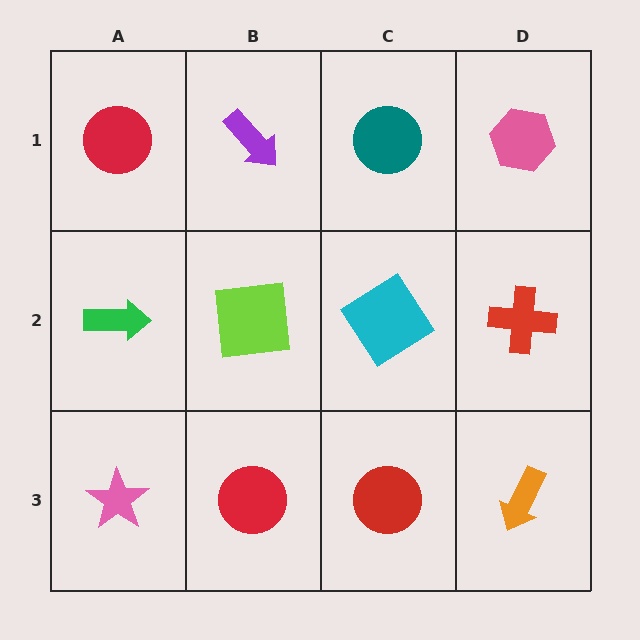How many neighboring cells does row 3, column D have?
2.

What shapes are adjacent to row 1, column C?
A cyan diamond (row 2, column C), a purple arrow (row 1, column B), a pink hexagon (row 1, column D).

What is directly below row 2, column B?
A red circle.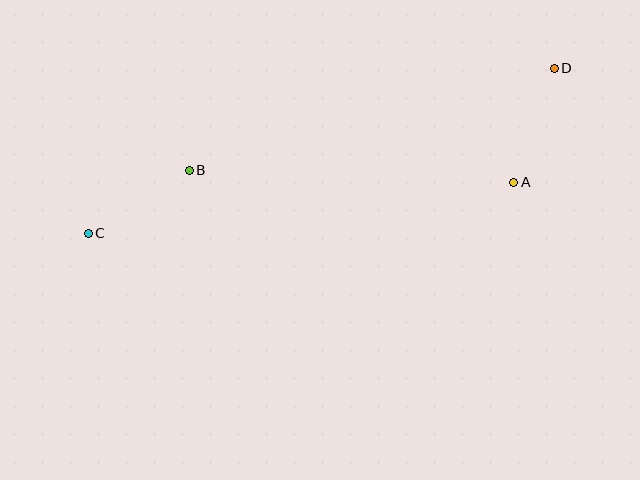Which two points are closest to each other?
Points B and C are closest to each other.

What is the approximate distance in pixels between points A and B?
The distance between A and B is approximately 325 pixels.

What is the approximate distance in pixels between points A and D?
The distance between A and D is approximately 121 pixels.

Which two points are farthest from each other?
Points C and D are farthest from each other.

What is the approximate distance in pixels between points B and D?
The distance between B and D is approximately 379 pixels.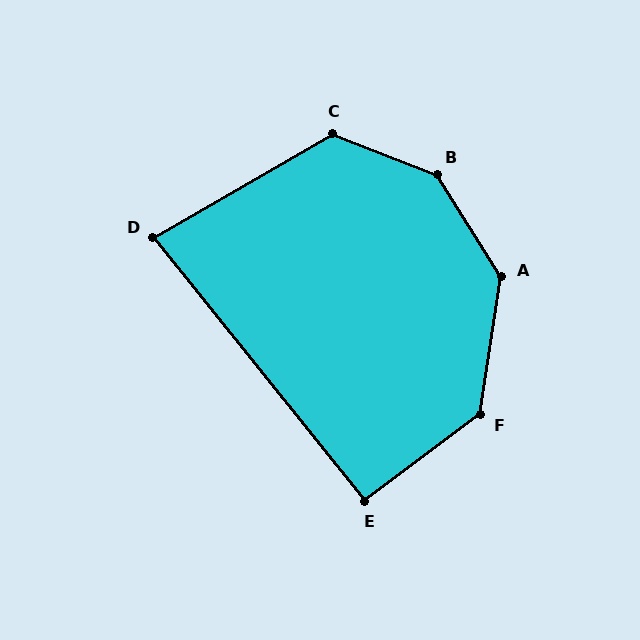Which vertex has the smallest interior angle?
D, at approximately 81 degrees.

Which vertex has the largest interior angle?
B, at approximately 144 degrees.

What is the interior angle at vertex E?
Approximately 92 degrees (approximately right).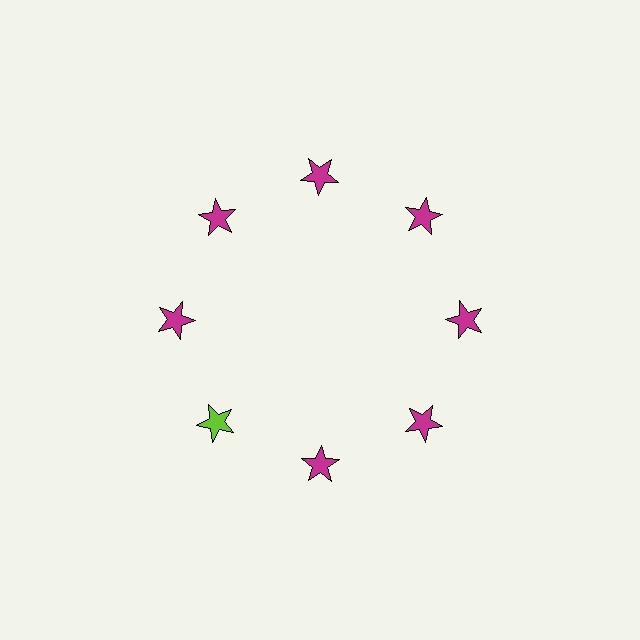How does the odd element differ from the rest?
It has a different color: lime instead of magenta.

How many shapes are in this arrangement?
There are 8 shapes arranged in a ring pattern.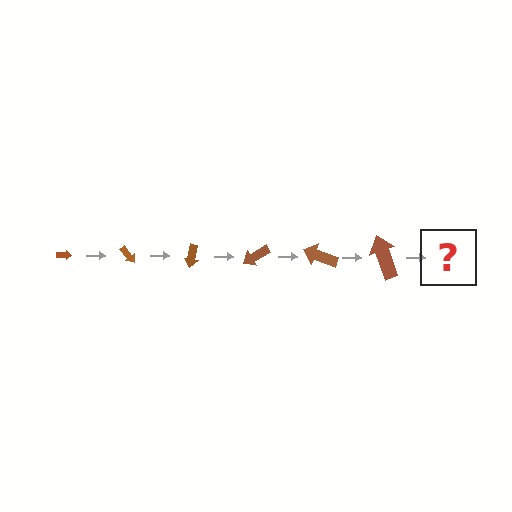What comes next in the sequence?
The next element should be an arrow, larger than the previous one and rotated 300 degrees from the start.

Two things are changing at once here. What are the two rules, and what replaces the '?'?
The two rules are that the arrow grows larger each step and it rotates 50 degrees each step. The '?' should be an arrow, larger than the previous one and rotated 300 degrees from the start.